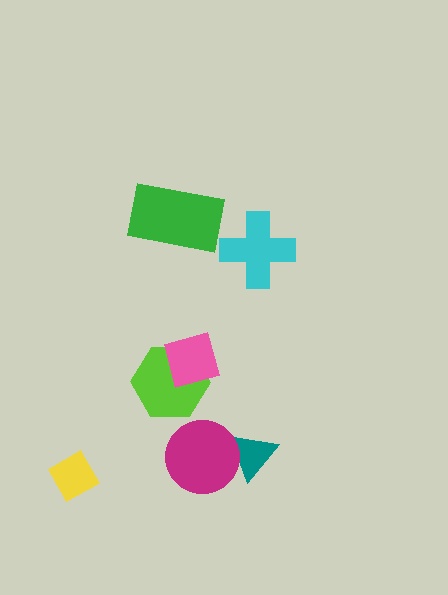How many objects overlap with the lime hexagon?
1 object overlaps with the lime hexagon.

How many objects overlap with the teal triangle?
1 object overlaps with the teal triangle.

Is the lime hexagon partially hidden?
Yes, it is partially covered by another shape.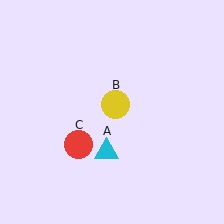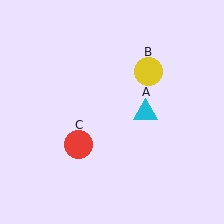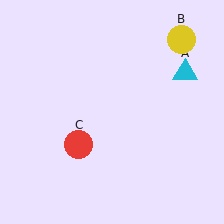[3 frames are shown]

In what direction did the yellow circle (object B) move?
The yellow circle (object B) moved up and to the right.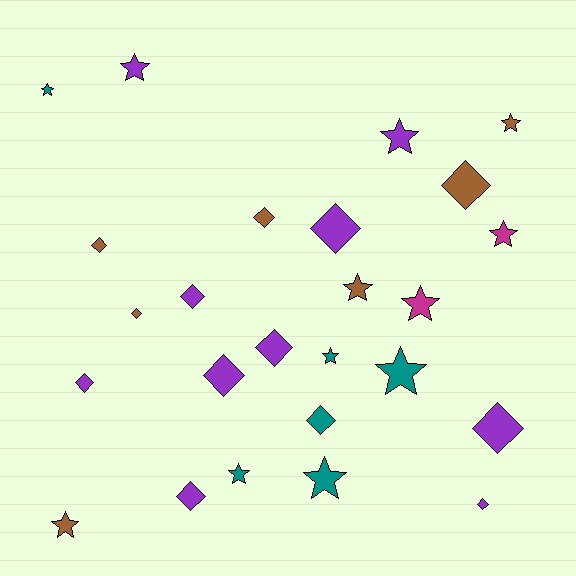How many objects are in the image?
There are 25 objects.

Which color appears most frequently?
Purple, with 10 objects.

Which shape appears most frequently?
Diamond, with 13 objects.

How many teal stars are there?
There are 5 teal stars.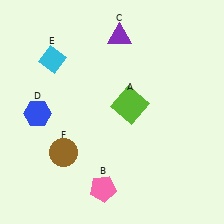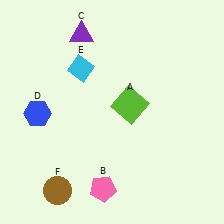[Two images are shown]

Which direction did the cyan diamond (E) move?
The cyan diamond (E) moved right.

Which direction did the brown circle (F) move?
The brown circle (F) moved down.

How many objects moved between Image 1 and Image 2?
3 objects moved between the two images.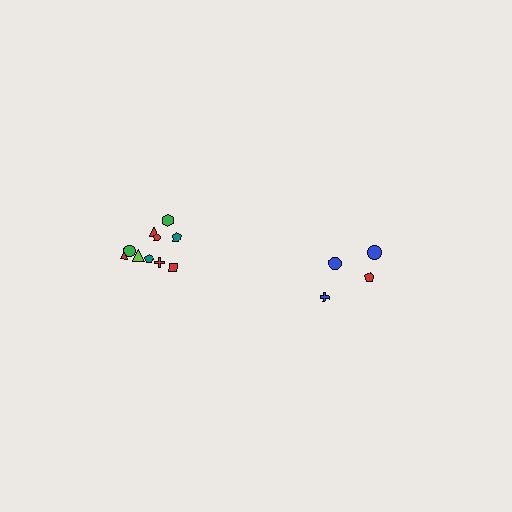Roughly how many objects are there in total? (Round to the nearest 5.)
Roughly 15 objects in total.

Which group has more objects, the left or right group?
The left group.